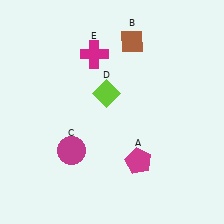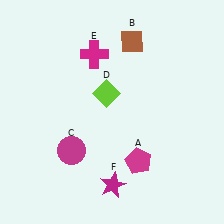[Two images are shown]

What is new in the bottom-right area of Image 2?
A magenta star (F) was added in the bottom-right area of Image 2.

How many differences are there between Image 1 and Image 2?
There is 1 difference between the two images.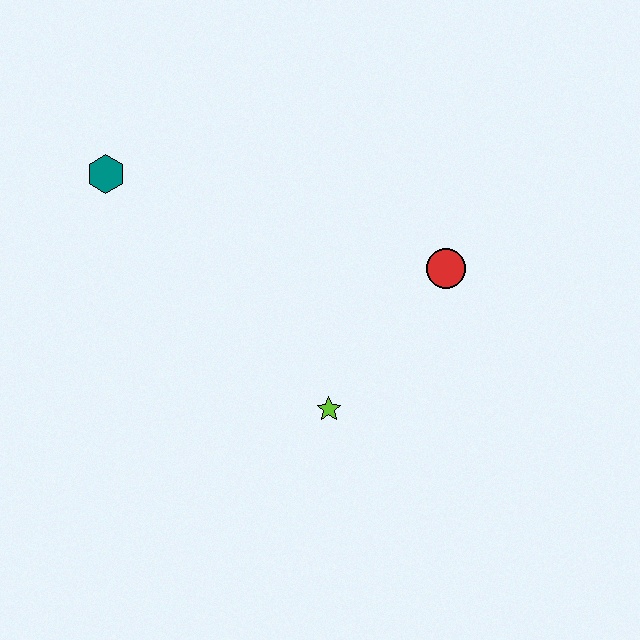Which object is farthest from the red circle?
The teal hexagon is farthest from the red circle.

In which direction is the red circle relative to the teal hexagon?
The red circle is to the right of the teal hexagon.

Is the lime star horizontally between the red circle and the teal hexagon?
Yes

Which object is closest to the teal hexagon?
The lime star is closest to the teal hexagon.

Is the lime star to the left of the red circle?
Yes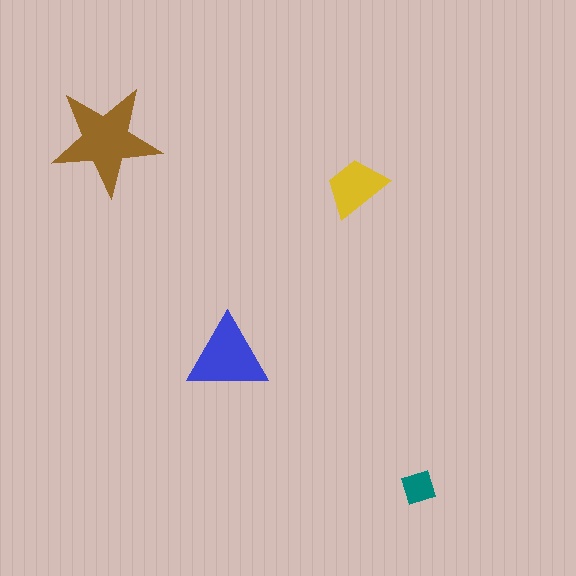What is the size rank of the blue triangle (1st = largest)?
2nd.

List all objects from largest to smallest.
The brown star, the blue triangle, the yellow trapezoid, the teal square.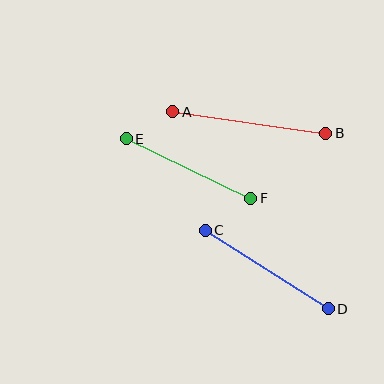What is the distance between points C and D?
The distance is approximately 146 pixels.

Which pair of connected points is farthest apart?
Points A and B are farthest apart.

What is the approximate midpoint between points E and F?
The midpoint is at approximately (188, 169) pixels.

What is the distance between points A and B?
The distance is approximately 154 pixels.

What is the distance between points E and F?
The distance is approximately 138 pixels.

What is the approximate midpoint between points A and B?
The midpoint is at approximately (249, 122) pixels.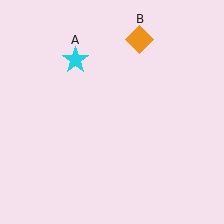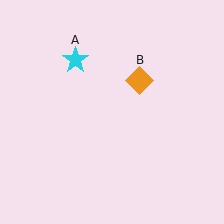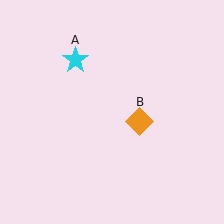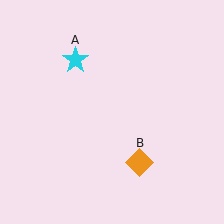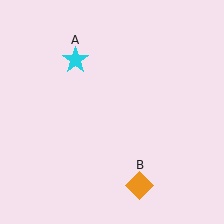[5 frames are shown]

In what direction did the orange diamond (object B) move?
The orange diamond (object B) moved down.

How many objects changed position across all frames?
1 object changed position: orange diamond (object B).